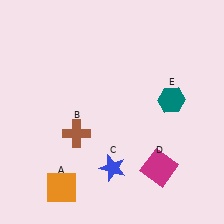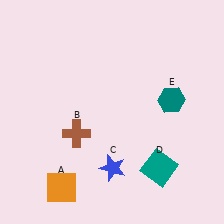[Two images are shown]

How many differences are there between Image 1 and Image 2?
There is 1 difference between the two images.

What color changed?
The square (D) changed from magenta in Image 1 to teal in Image 2.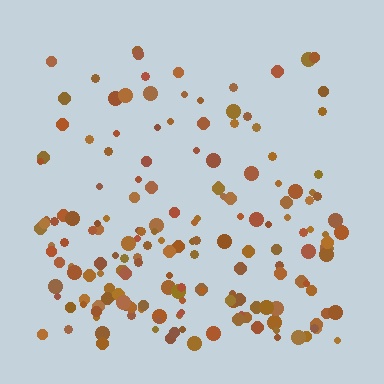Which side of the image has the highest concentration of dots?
The bottom.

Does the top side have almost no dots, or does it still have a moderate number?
Still a moderate number, just noticeably fewer than the bottom.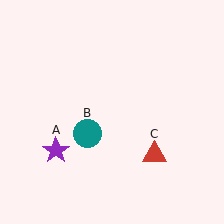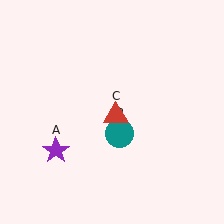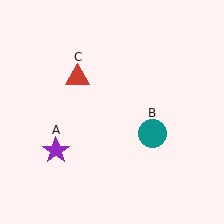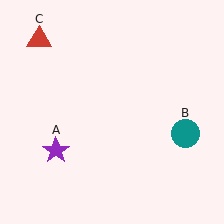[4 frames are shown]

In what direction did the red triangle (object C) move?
The red triangle (object C) moved up and to the left.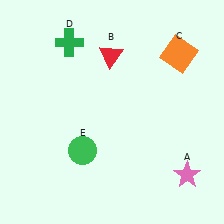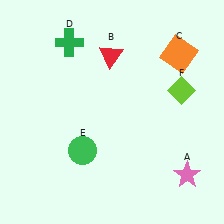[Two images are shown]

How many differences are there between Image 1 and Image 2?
There is 1 difference between the two images.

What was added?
A lime diamond (F) was added in Image 2.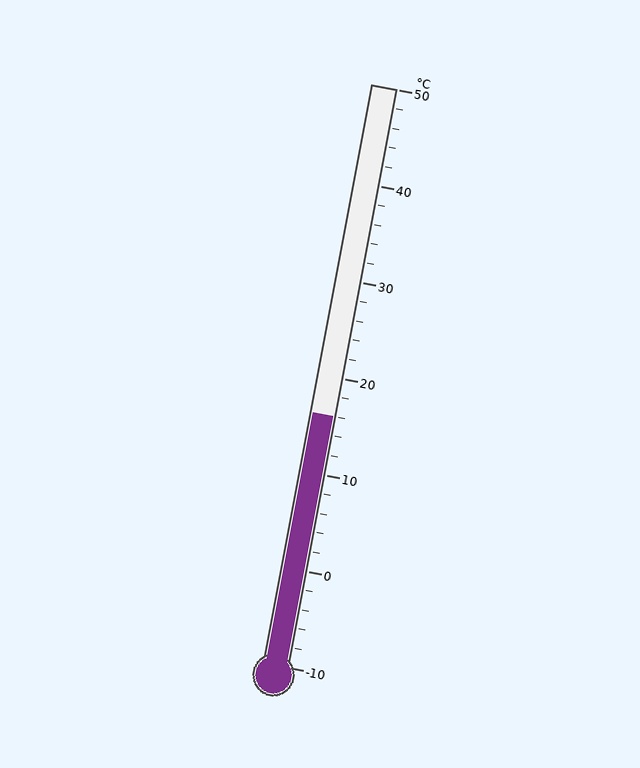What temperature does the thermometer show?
The thermometer shows approximately 16°C.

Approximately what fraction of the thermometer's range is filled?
The thermometer is filled to approximately 45% of its range.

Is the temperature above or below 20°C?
The temperature is below 20°C.